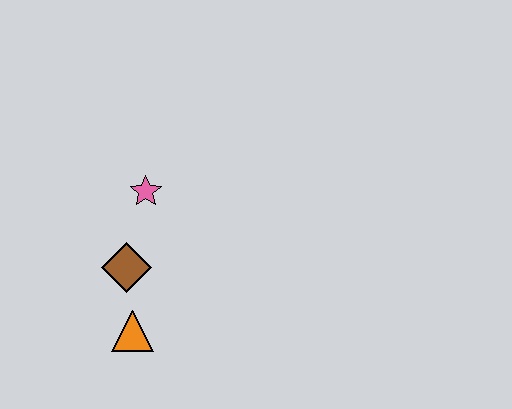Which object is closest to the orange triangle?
The brown diamond is closest to the orange triangle.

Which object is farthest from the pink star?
The orange triangle is farthest from the pink star.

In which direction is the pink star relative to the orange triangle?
The pink star is above the orange triangle.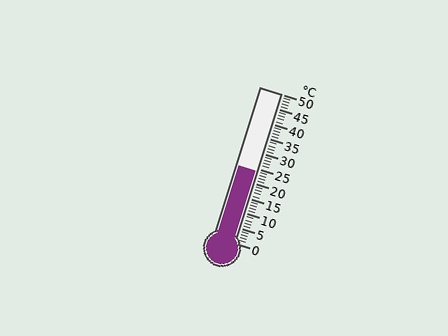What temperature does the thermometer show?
The thermometer shows approximately 24°C.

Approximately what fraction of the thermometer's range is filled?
The thermometer is filled to approximately 50% of its range.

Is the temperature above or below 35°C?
The temperature is below 35°C.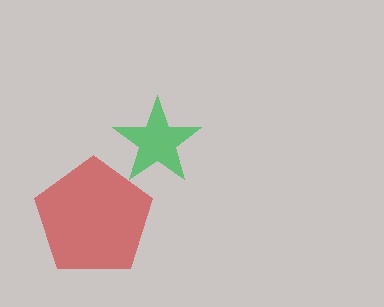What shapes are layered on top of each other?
The layered shapes are: a red pentagon, a green star.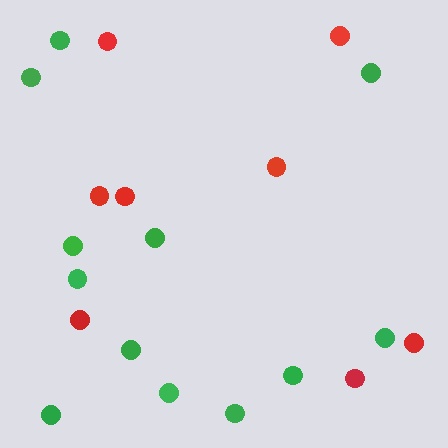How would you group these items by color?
There are 2 groups: one group of green circles (12) and one group of red circles (8).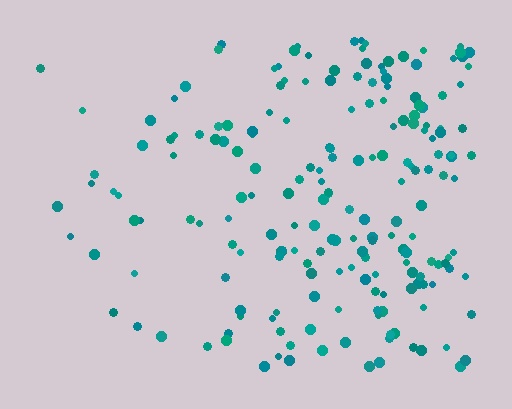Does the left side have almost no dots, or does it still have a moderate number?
Still a moderate number, just noticeably fewer than the right.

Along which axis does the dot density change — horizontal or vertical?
Horizontal.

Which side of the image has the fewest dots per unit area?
The left.